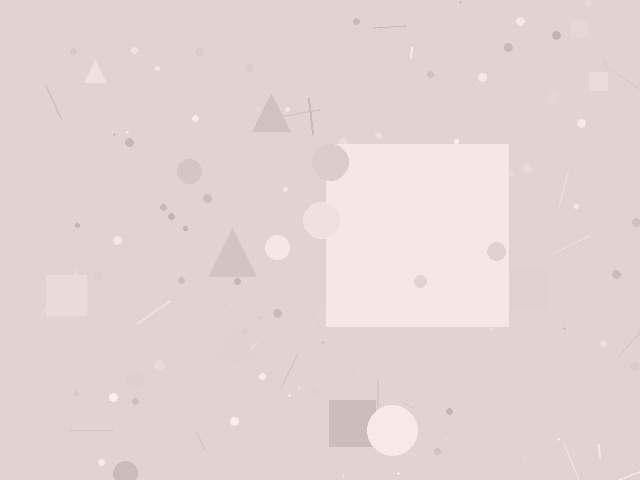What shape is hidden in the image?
A square is hidden in the image.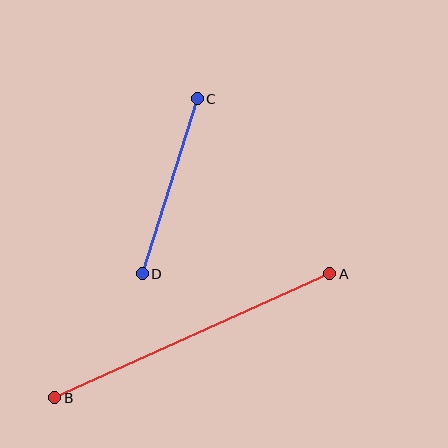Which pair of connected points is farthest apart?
Points A and B are farthest apart.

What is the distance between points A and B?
The distance is approximately 301 pixels.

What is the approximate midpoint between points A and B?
The midpoint is at approximately (192, 336) pixels.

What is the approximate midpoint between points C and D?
The midpoint is at approximately (170, 186) pixels.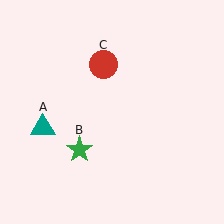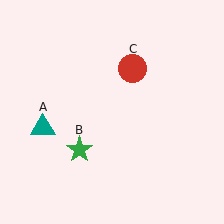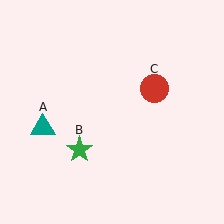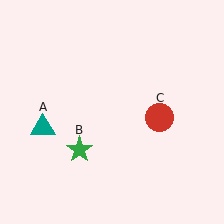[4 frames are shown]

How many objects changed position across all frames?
1 object changed position: red circle (object C).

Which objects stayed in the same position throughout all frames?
Teal triangle (object A) and green star (object B) remained stationary.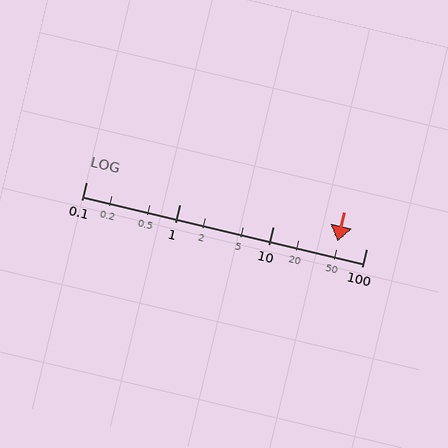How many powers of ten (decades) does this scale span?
The scale spans 3 decades, from 0.1 to 100.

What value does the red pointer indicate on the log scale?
The pointer indicates approximately 49.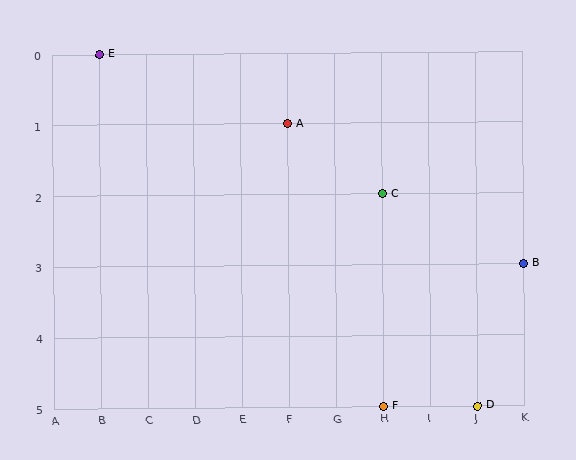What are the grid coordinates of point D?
Point D is at grid coordinates (J, 5).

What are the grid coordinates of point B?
Point B is at grid coordinates (K, 3).